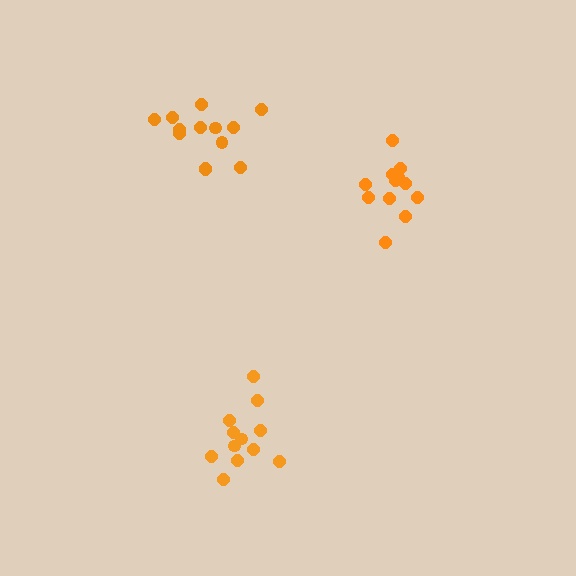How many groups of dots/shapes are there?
There are 3 groups.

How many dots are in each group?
Group 1: 12 dots, Group 2: 13 dots, Group 3: 12 dots (37 total).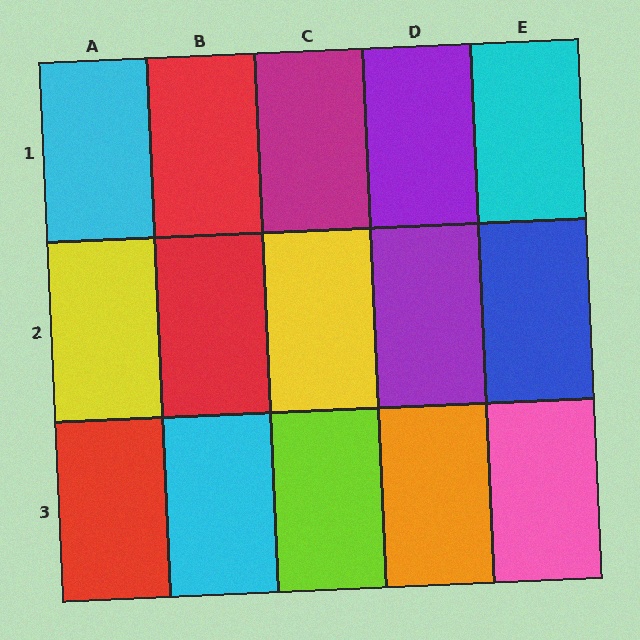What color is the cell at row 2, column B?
Red.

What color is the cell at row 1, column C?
Magenta.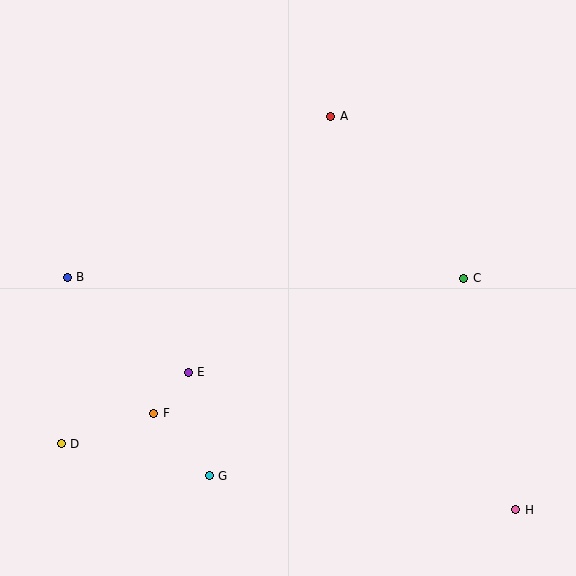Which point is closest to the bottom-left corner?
Point D is closest to the bottom-left corner.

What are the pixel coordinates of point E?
Point E is at (188, 372).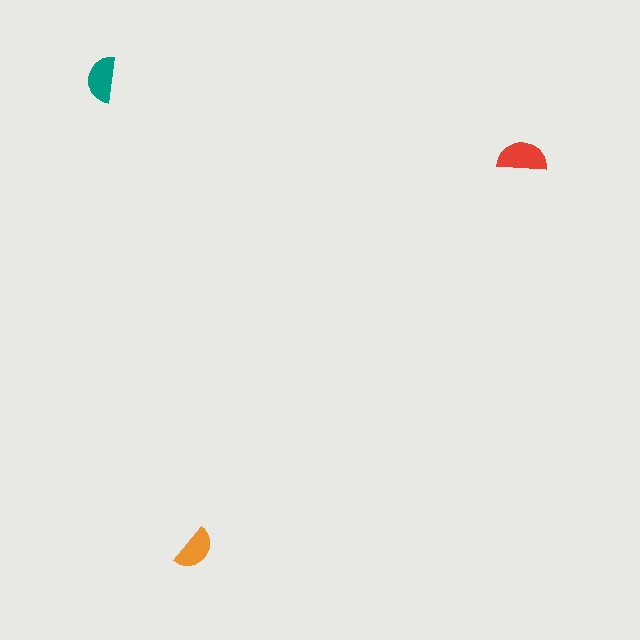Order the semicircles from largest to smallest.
the red one, the teal one, the orange one.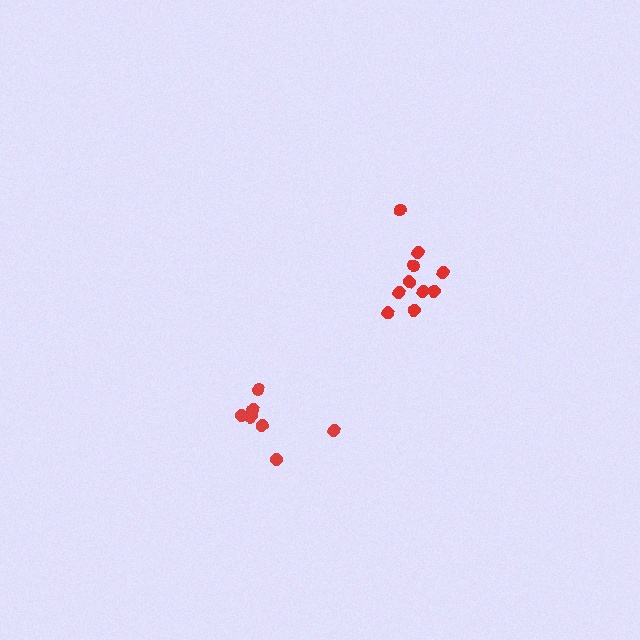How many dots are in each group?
Group 1: 8 dots, Group 2: 10 dots (18 total).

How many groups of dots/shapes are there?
There are 2 groups.